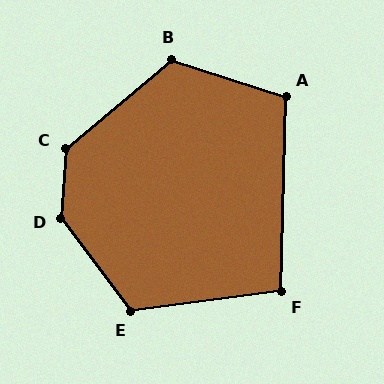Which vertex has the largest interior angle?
D, at approximately 139 degrees.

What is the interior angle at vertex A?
Approximately 107 degrees (obtuse).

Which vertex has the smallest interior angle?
F, at approximately 99 degrees.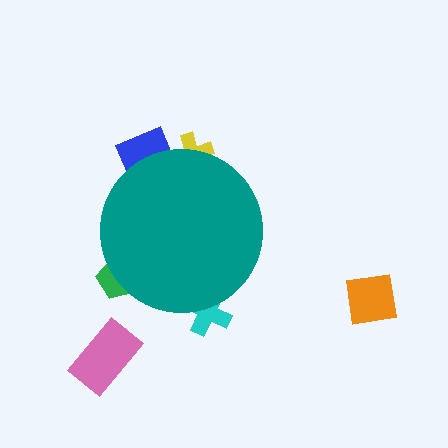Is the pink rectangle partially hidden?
No, the pink rectangle is fully visible.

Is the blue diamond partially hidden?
Yes, the blue diamond is partially hidden behind the teal circle.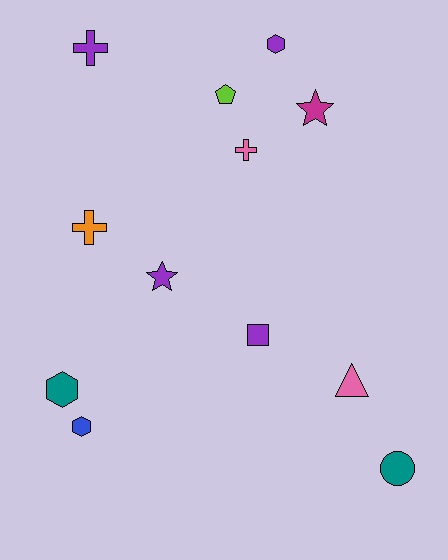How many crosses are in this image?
There are 3 crosses.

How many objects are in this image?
There are 12 objects.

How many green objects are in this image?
There are no green objects.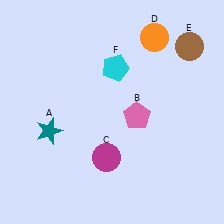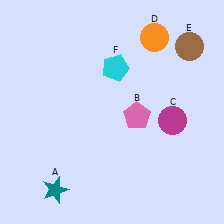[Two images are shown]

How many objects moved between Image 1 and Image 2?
2 objects moved between the two images.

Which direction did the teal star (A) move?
The teal star (A) moved down.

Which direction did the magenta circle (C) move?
The magenta circle (C) moved right.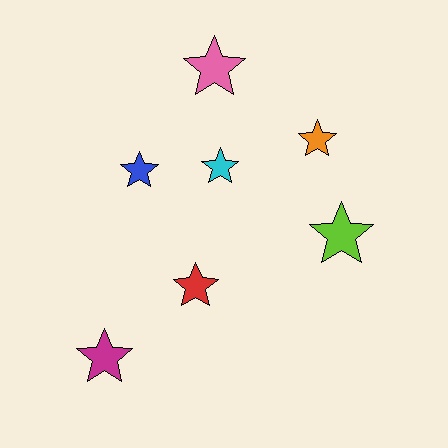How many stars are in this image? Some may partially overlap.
There are 7 stars.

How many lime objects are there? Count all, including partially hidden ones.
There is 1 lime object.